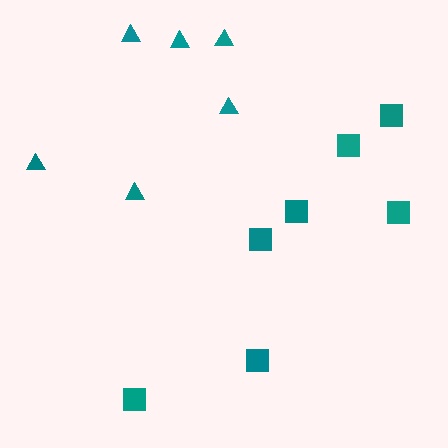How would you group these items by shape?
There are 2 groups: one group of triangles (6) and one group of squares (7).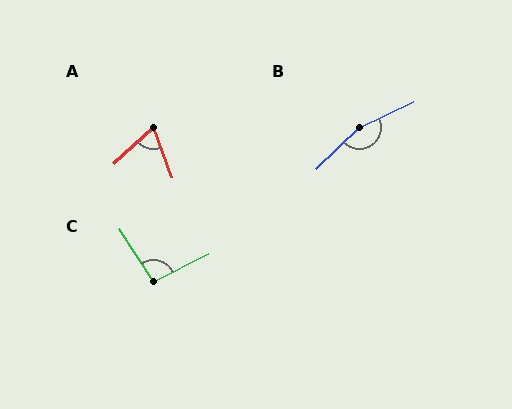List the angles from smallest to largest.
A (67°), C (95°), B (161°).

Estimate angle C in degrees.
Approximately 95 degrees.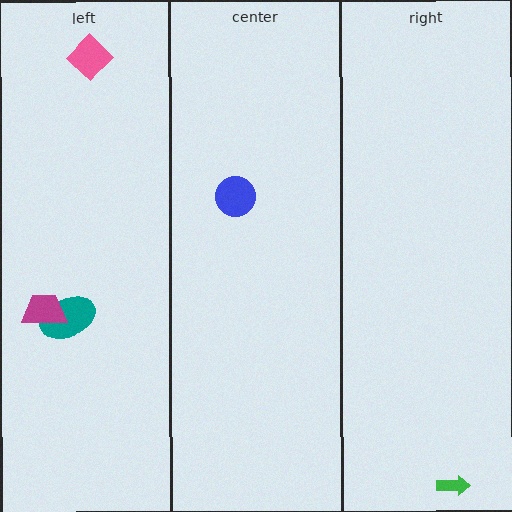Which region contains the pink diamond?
The left region.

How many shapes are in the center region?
1.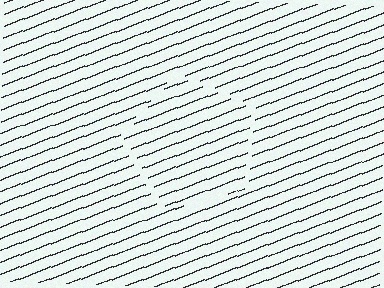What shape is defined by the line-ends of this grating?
An illusory pentagon. The interior of the shape contains the same grating, shifted by half a period — the contour is defined by the phase discontinuity where line-ends from the inner and outer gratings abut.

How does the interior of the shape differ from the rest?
The interior of the shape contains the same grating, shifted by half a period — the contour is defined by the phase discontinuity where line-ends from the inner and outer gratings abut.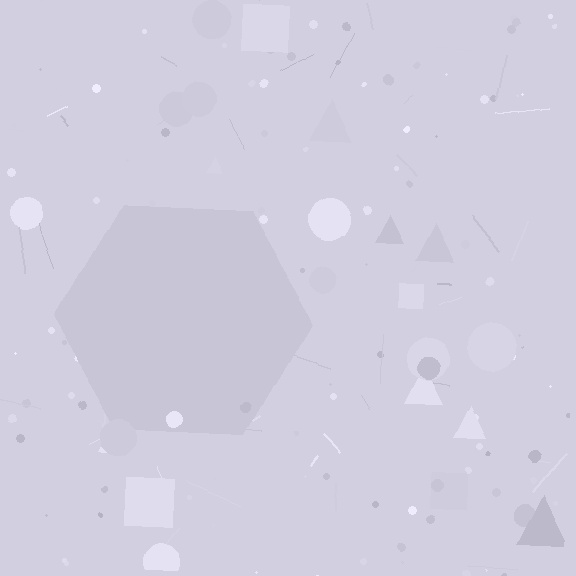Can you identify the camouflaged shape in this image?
The camouflaged shape is a hexagon.